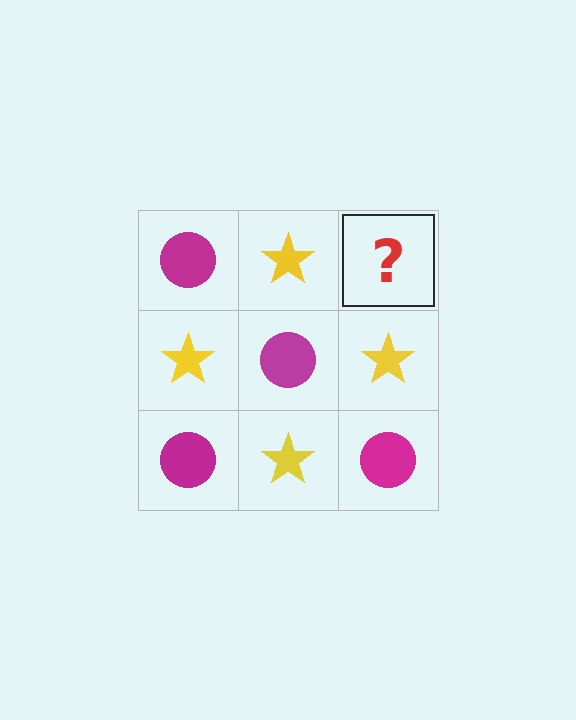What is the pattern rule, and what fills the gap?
The rule is that it alternates magenta circle and yellow star in a checkerboard pattern. The gap should be filled with a magenta circle.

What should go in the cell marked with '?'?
The missing cell should contain a magenta circle.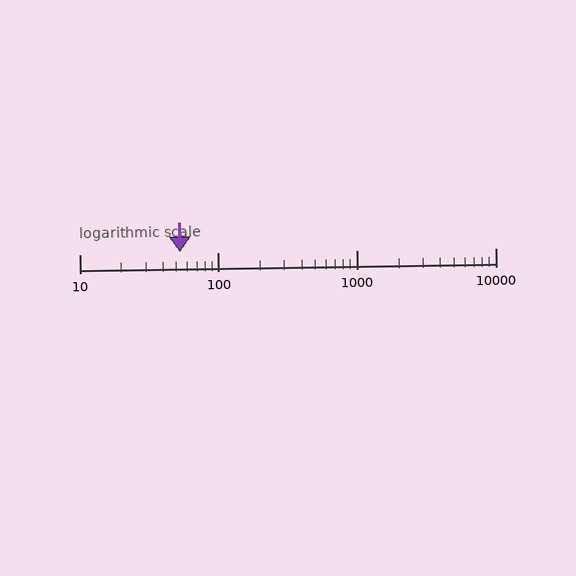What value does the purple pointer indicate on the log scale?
The pointer indicates approximately 53.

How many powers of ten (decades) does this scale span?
The scale spans 3 decades, from 10 to 10000.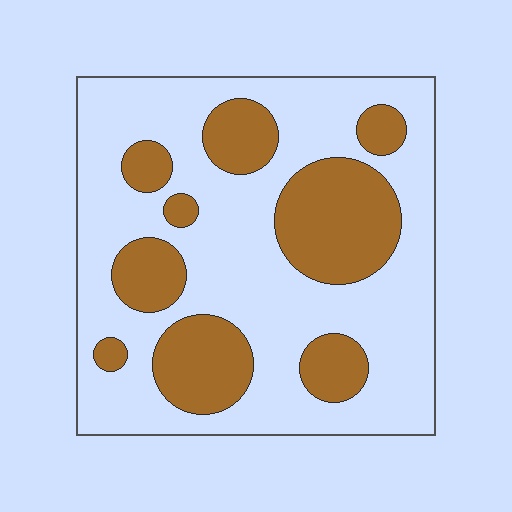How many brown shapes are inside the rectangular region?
9.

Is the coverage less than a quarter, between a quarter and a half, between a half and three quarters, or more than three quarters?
Between a quarter and a half.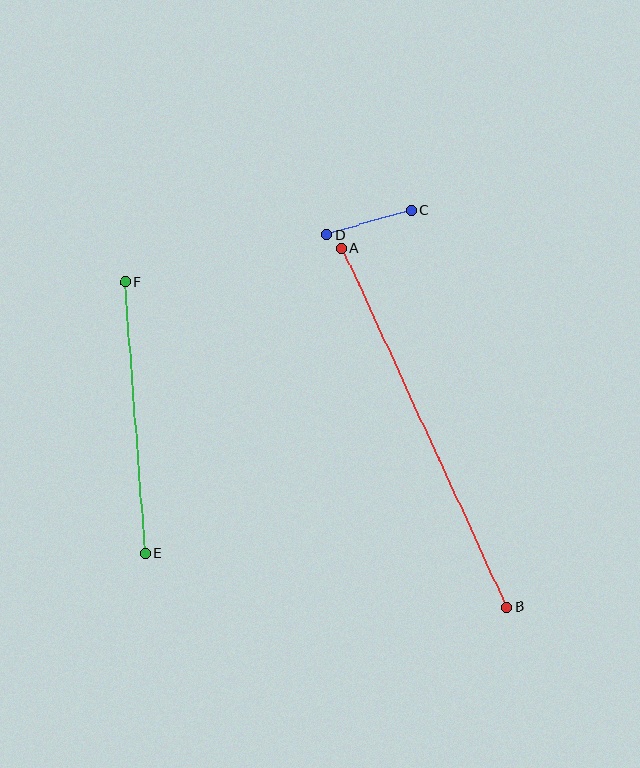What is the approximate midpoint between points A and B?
The midpoint is at approximately (424, 427) pixels.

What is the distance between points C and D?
The distance is approximately 88 pixels.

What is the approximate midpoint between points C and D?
The midpoint is at approximately (369, 223) pixels.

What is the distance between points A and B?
The distance is approximately 395 pixels.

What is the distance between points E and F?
The distance is approximately 272 pixels.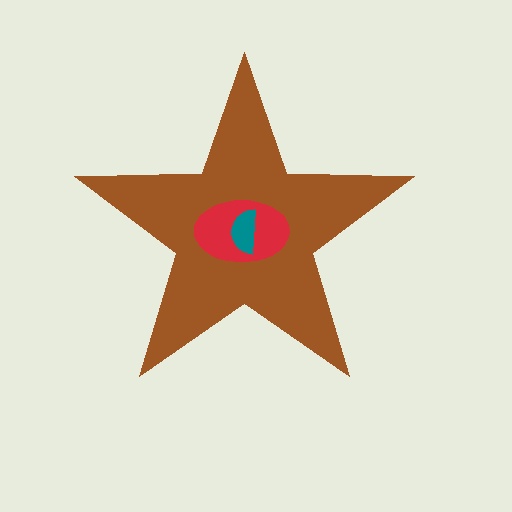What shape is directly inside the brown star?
The red ellipse.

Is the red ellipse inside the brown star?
Yes.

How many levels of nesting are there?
3.